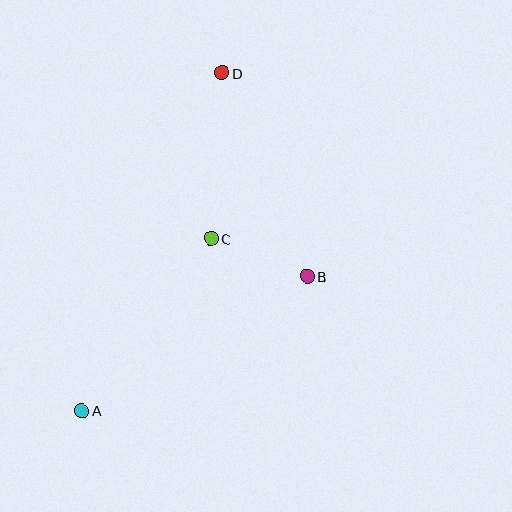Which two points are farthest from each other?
Points A and D are farthest from each other.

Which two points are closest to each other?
Points B and C are closest to each other.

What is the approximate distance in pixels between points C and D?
The distance between C and D is approximately 166 pixels.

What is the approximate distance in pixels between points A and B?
The distance between A and B is approximately 263 pixels.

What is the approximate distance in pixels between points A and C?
The distance between A and C is approximately 215 pixels.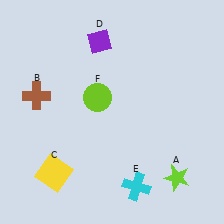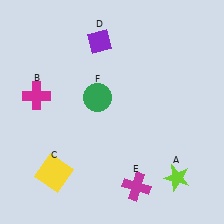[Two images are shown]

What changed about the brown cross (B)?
In Image 1, B is brown. In Image 2, it changed to magenta.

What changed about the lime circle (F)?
In Image 1, F is lime. In Image 2, it changed to green.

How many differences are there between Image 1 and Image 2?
There are 3 differences between the two images.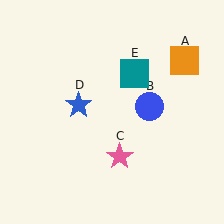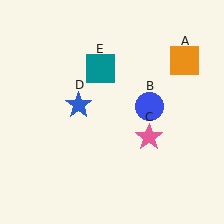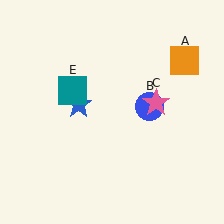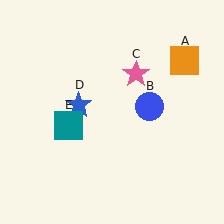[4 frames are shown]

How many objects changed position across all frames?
2 objects changed position: pink star (object C), teal square (object E).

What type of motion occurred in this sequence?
The pink star (object C), teal square (object E) rotated counterclockwise around the center of the scene.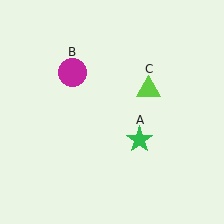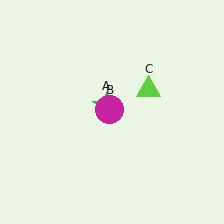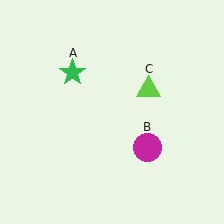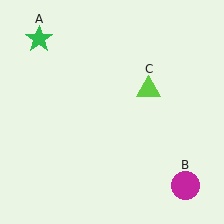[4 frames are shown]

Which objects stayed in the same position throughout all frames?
Lime triangle (object C) remained stationary.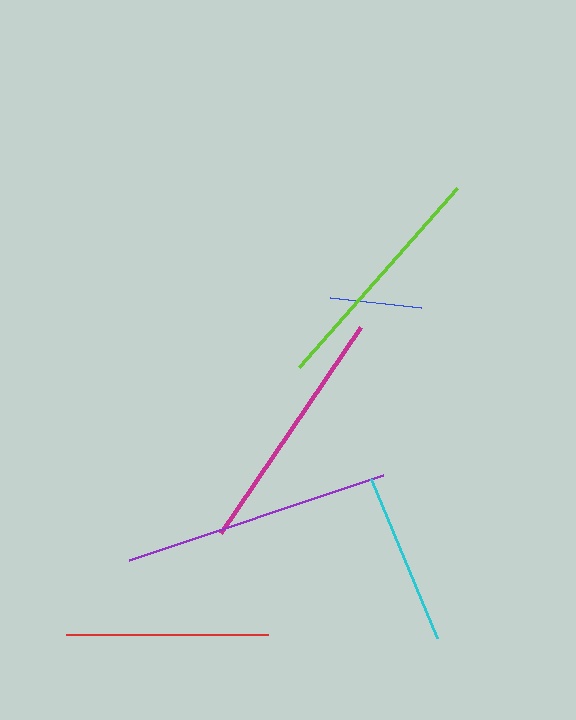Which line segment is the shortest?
The blue line is the shortest at approximately 92 pixels.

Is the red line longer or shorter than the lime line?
The lime line is longer than the red line.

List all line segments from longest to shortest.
From longest to shortest: purple, magenta, lime, red, cyan, blue.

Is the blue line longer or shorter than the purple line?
The purple line is longer than the blue line.